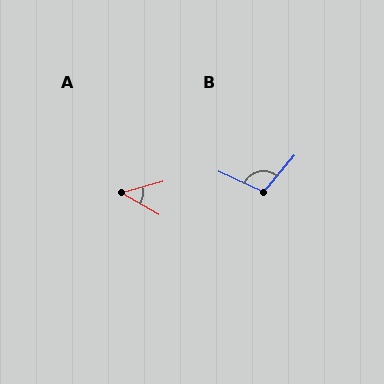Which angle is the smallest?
A, at approximately 46 degrees.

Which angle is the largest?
B, at approximately 104 degrees.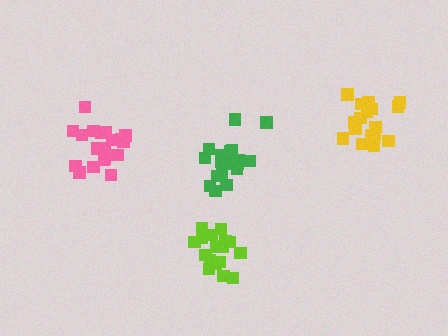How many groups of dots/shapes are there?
There are 4 groups.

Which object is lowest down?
The lime cluster is bottommost.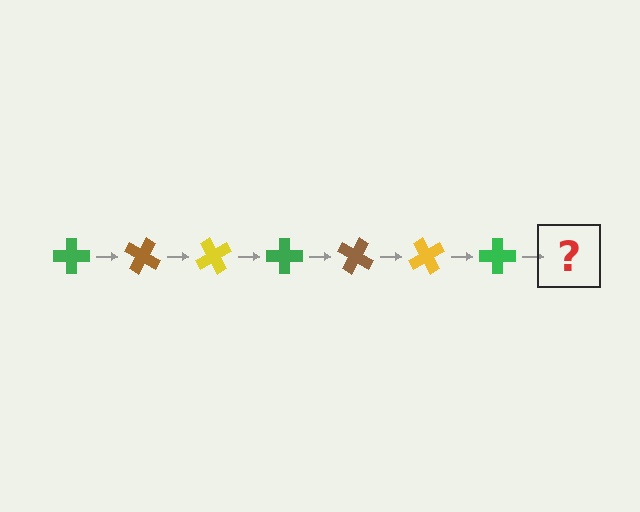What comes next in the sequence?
The next element should be a brown cross, rotated 210 degrees from the start.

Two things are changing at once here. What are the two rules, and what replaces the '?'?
The two rules are that it rotates 30 degrees each step and the color cycles through green, brown, and yellow. The '?' should be a brown cross, rotated 210 degrees from the start.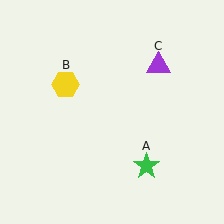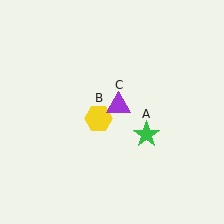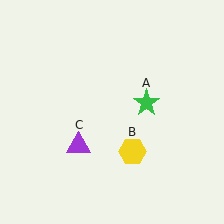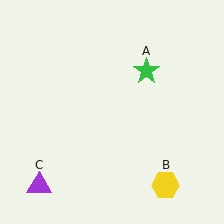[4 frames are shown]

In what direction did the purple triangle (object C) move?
The purple triangle (object C) moved down and to the left.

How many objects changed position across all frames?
3 objects changed position: green star (object A), yellow hexagon (object B), purple triangle (object C).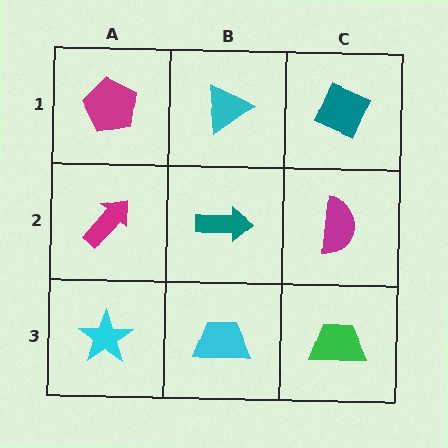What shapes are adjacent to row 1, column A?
A magenta arrow (row 2, column A), a cyan triangle (row 1, column B).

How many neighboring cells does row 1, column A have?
2.